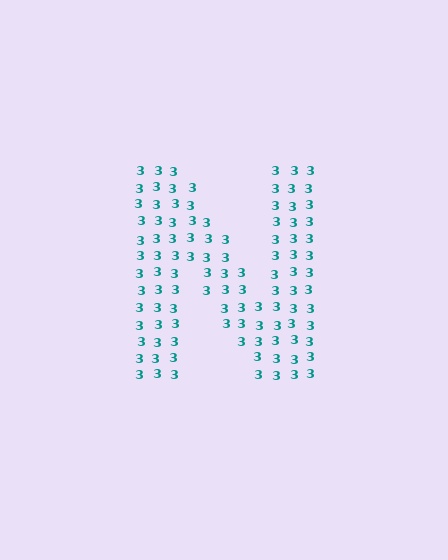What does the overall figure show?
The overall figure shows the letter N.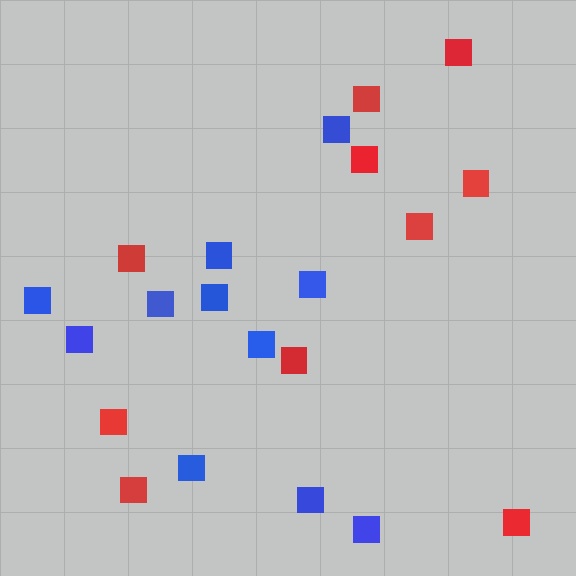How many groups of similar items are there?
There are 2 groups: one group of red squares (10) and one group of blue squares (11).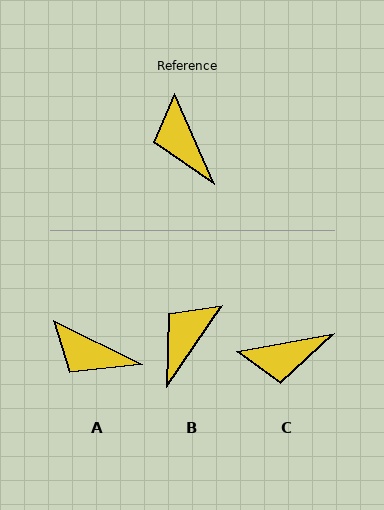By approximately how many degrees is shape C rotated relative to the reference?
Approximately 77 degrees counter-clockwise.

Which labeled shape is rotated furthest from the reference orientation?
C, about 77 degrees away.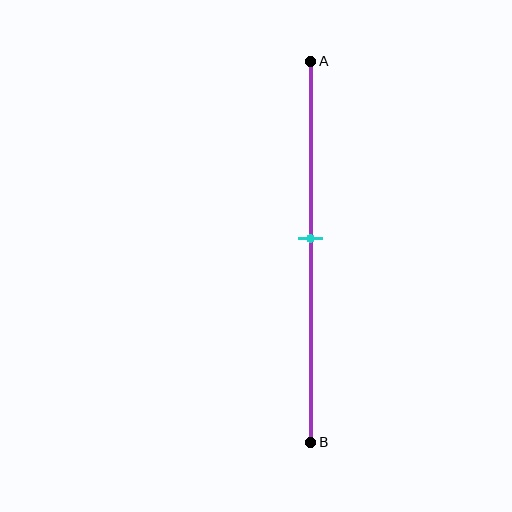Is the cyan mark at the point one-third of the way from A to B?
No, the mark is at about 45% from A, not at the 33% one-third point.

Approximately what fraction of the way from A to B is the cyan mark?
The cyan mark is approximately 45% of the way from A to B.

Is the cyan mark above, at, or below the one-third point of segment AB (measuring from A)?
The cyan mark is below the one-third point of segment AB.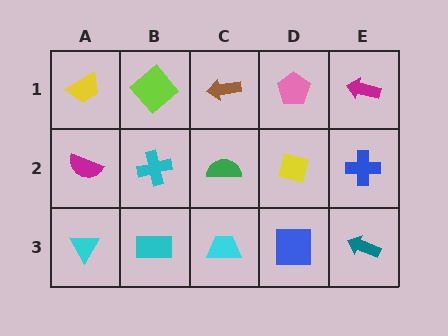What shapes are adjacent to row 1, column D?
A yellow square (row 2, column D), a brown arrow (row 1, column C), a magenta arrow (row 1, column E).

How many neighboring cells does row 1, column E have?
2.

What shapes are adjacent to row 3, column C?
A green semicircle (row 2, column C), a cyan rectangle (row 3, column B), a blue square (row 3, column D).